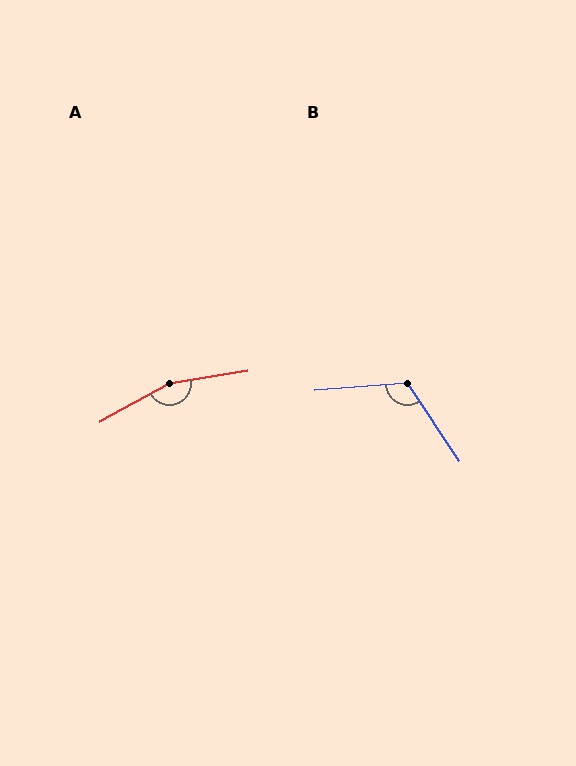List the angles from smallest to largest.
B (119°), A (160°).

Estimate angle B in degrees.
Approximately 119 degrees.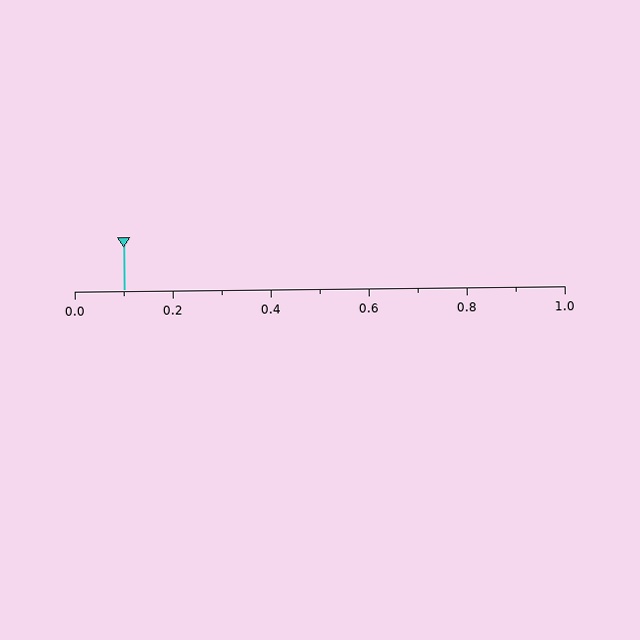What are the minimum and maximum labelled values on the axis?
The axis runs from 0.0 to 1.0.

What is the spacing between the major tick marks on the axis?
The major ticks are spaced 0.2 apart.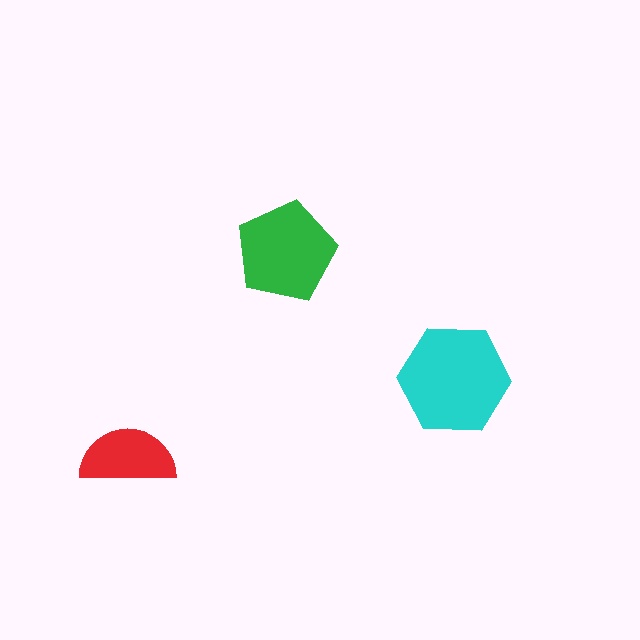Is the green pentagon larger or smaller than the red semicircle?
Larger.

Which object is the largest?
The cyan hexagon.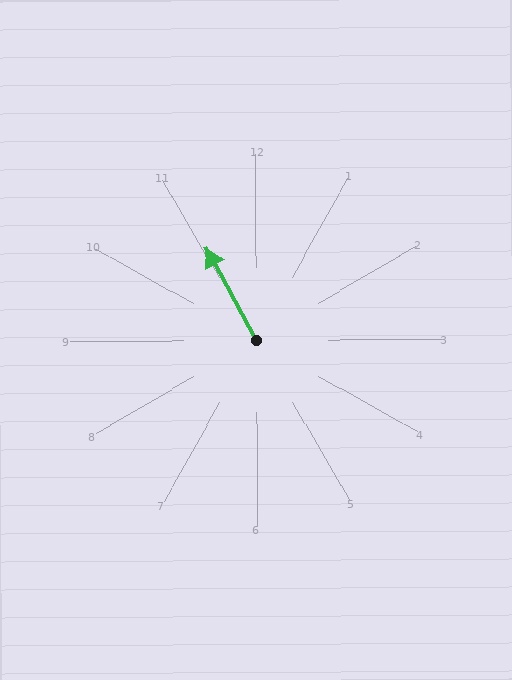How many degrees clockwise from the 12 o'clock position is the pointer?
Approximately 332 degrees.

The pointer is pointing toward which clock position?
Roughly 11 o'clock.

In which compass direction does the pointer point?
Northwest.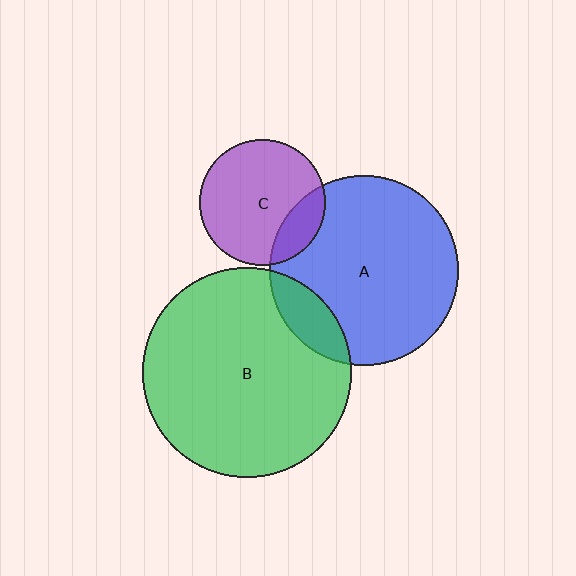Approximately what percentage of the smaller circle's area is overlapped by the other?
Approximately 20%.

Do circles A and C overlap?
Yes.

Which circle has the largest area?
Circle B (green).